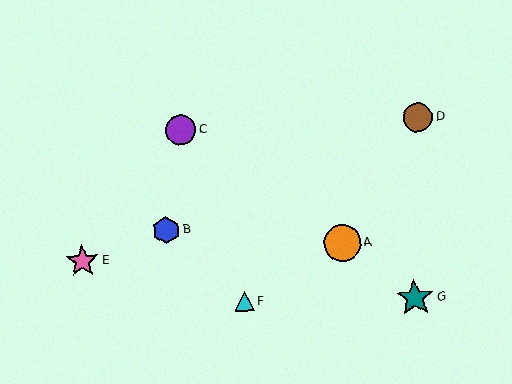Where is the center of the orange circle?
The center of the orange circle is at (342, 243).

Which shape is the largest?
The teal star (labeled G) is the largest.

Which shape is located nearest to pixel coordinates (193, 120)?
The purple circle (labeled C) at (181, 130) is nearest to that location.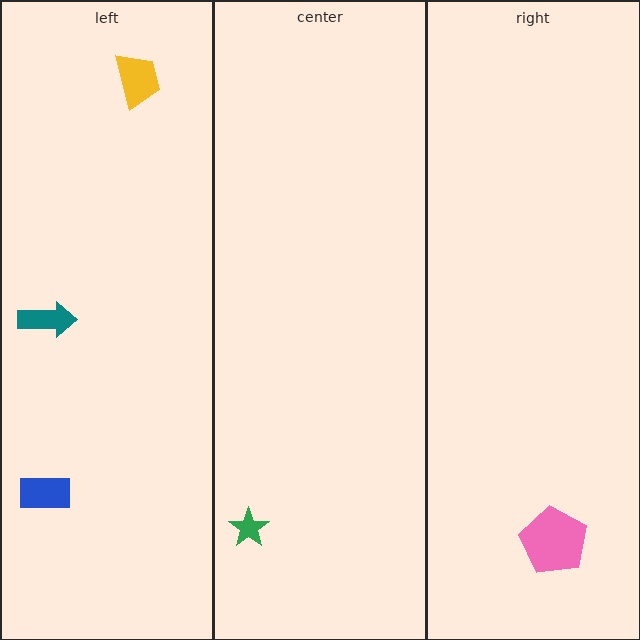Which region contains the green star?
The center region.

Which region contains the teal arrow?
The left region.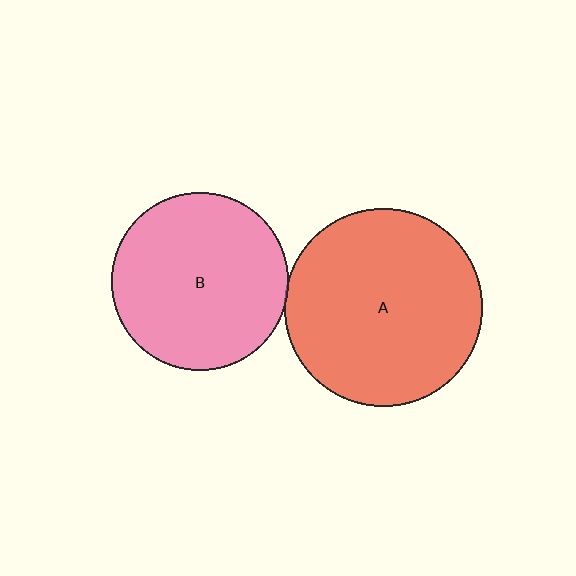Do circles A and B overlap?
Yes.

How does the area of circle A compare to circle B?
Approximately 1.2 times.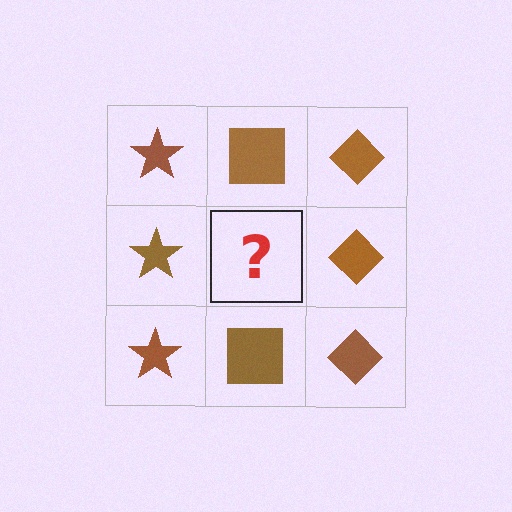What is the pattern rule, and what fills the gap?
The rule is that each column has a consistent shape. The gap should be filled with a brown square.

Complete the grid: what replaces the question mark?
The question mark should be replaced with a brown square.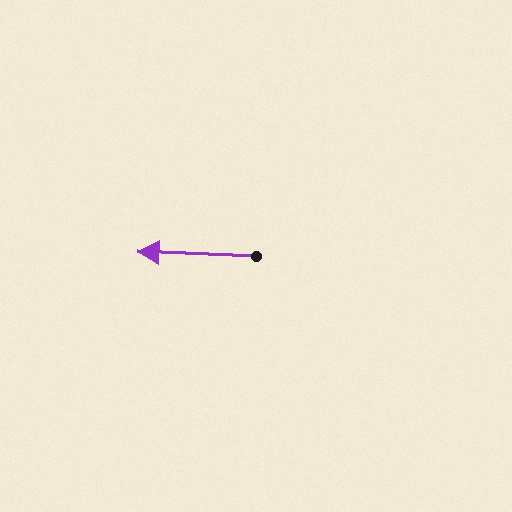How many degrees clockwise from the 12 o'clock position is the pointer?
Approximately 272 degrees.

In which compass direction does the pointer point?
West.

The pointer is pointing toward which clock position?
Roughly 9 o'clock.